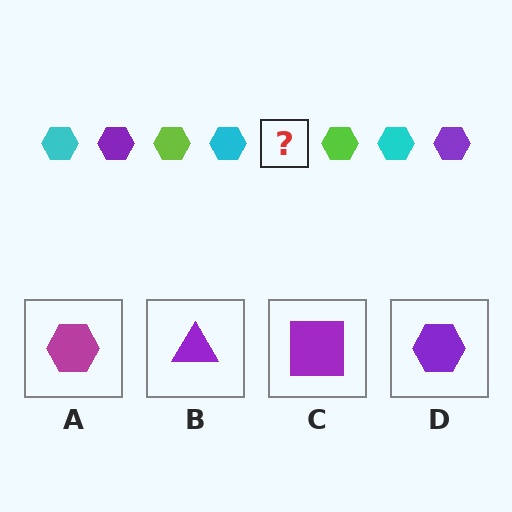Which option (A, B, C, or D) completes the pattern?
D.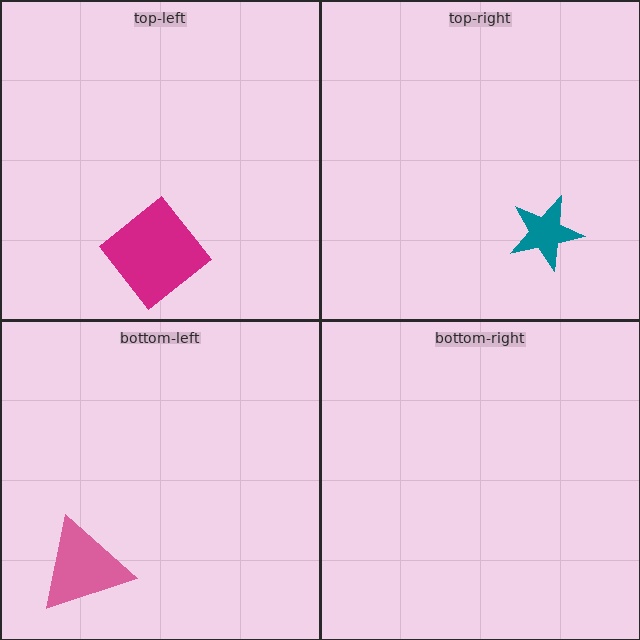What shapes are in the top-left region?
The magenta diamond.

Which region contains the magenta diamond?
The top-left region.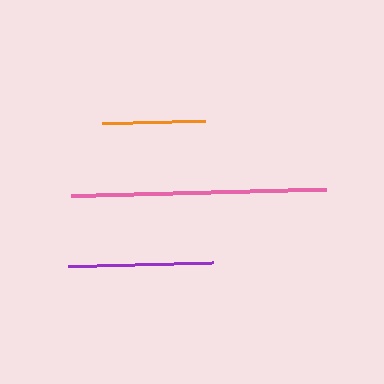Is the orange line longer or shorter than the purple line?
The purple line is longer than the orange line.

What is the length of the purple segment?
The purple segment is approximately 144 pixels long.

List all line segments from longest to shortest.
From longest to shortest: pink, purple, orange.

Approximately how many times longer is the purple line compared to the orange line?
The purple line is approximately 1.4 times the length of the orange line.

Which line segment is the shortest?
The orange line is the shortest at approximately 103 pixels.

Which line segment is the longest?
The pink line is the longest at approximately 255 pixels.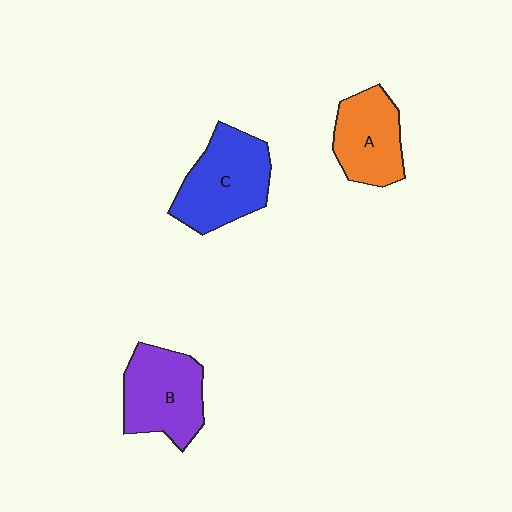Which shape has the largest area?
Shape C (blue).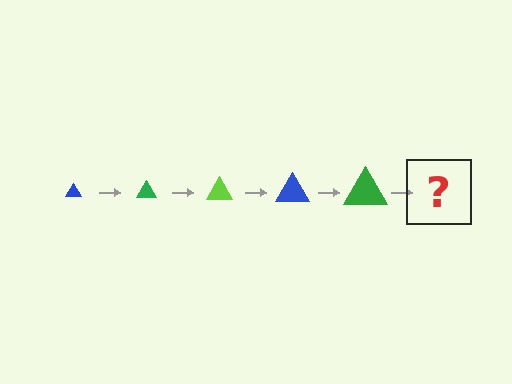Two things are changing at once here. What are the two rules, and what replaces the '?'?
The two rules are that the triangle grows larger each step and the color cycles through blue, green, and lime. The '?' should be a lime triangle, larger than the previous one.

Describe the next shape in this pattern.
It should be a lime triangle, larger than the previous one.